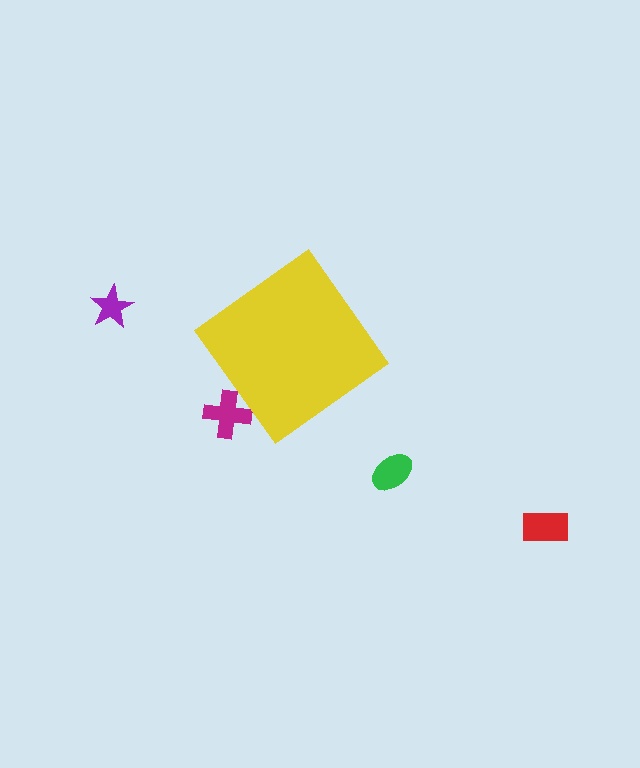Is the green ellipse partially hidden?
No, the green ellipse is fully visible.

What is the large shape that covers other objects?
A yellow diamond.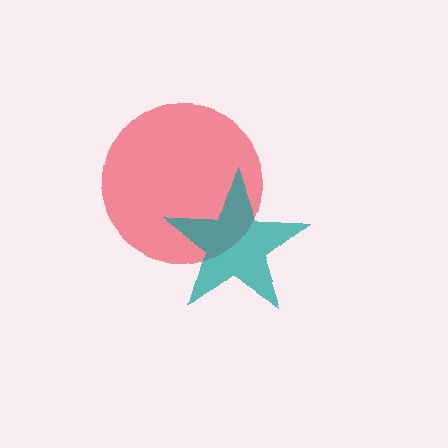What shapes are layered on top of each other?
The layered shapes are: a red circle, a teal star.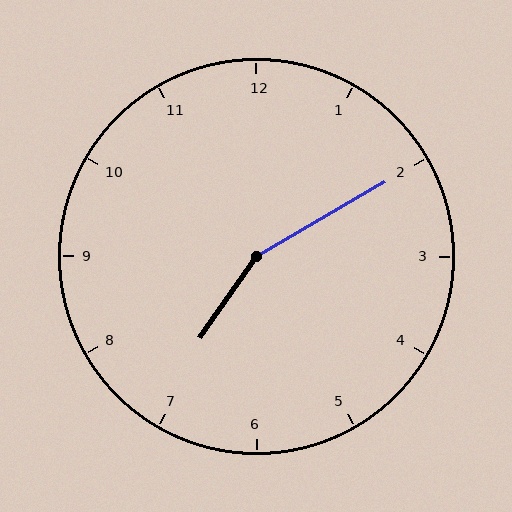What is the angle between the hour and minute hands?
Approximately 155 degrees.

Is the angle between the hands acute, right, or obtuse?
It is obtuse.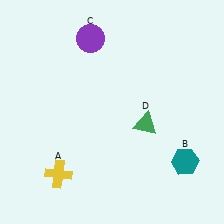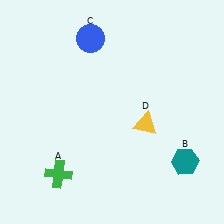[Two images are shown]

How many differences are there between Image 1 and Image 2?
There are 3 differences between the two images.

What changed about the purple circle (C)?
In Image 1, C is purple. In Image 2, it changed to blue.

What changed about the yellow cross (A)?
In Image 1, A is yellow. In Image 2, it changed to green.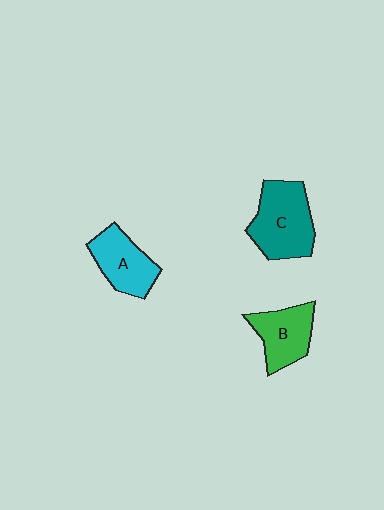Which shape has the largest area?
Shape C (teal).